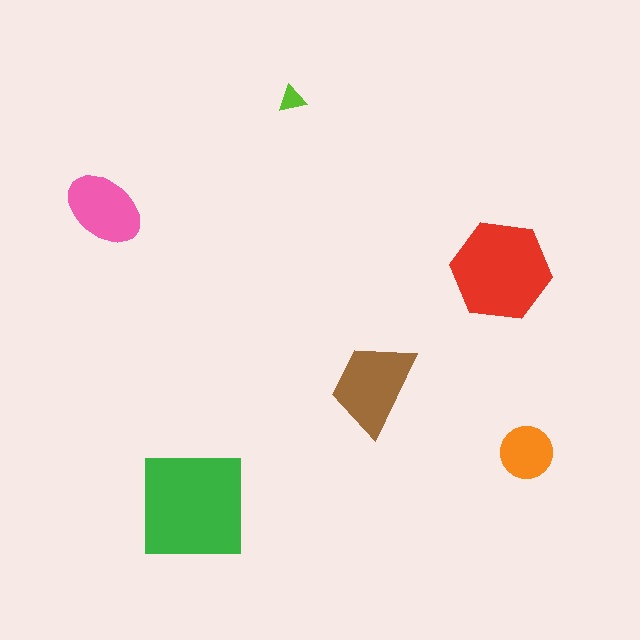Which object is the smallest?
The lime triangle.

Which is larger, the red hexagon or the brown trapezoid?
The red hexagon.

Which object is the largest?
The green square.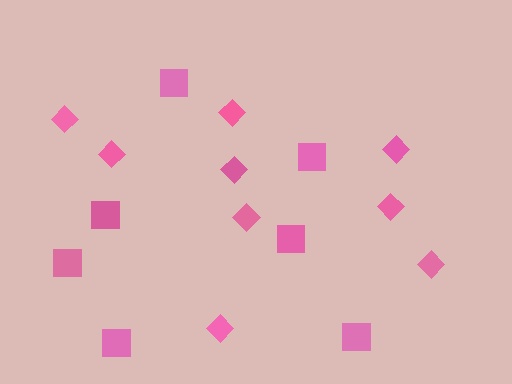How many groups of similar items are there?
There are 2 groups: one group of diamonds (9) and one group of squares (7).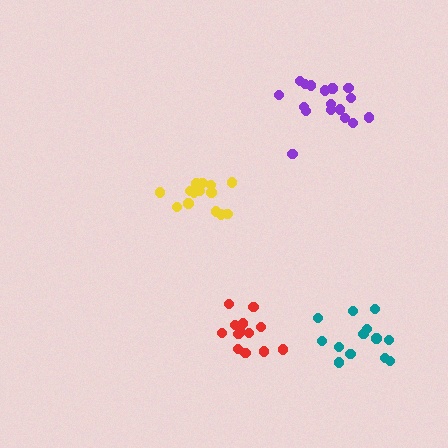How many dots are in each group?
Group 1: 13 dots, Group 2: 16 dots, Group 3: 13 dots, Group 4: 17 dots (59 total).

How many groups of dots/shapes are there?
There are 4 groups.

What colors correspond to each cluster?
The clusters are colored: red, yellow, teal, purple.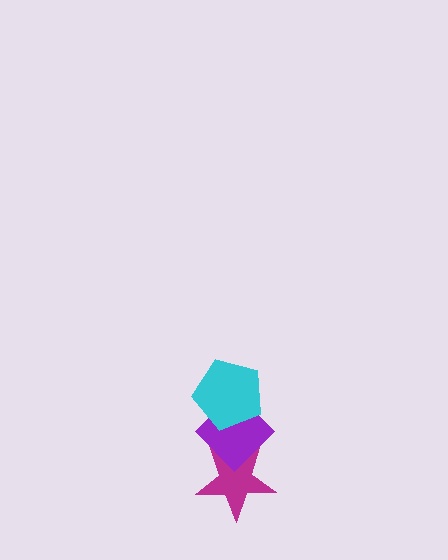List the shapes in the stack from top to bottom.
From top to bottom: the cyan pentagon, the purple diamond, the magenta star.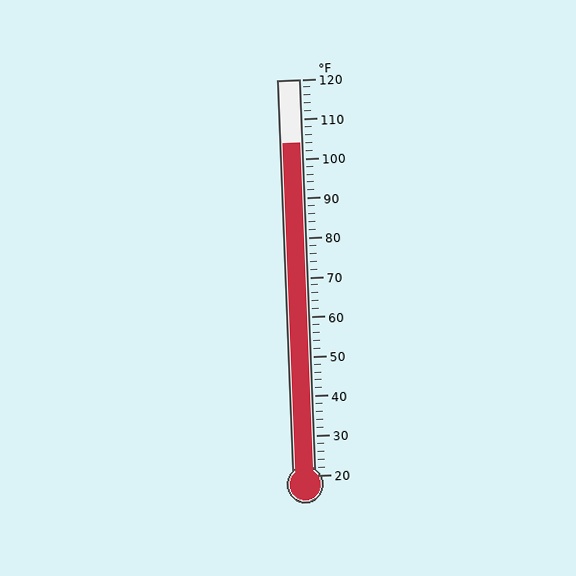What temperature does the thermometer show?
The thermometer shows approximately 104°F.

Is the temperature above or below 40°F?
The temperature is above 40°F.